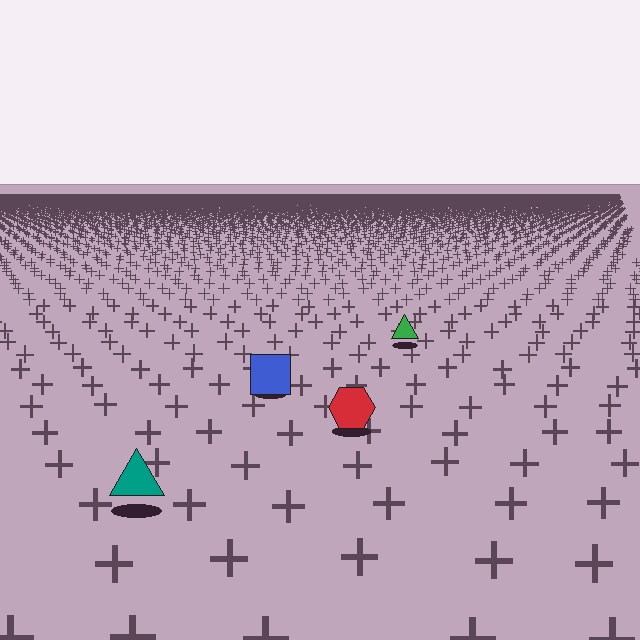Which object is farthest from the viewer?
The green triangle is farthest from the viewer. It appears smaller and the ground texture around it is denser.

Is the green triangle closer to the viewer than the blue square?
No. The blue square is closer — you can tell from the texture gradient: the ground texture is coarser near it.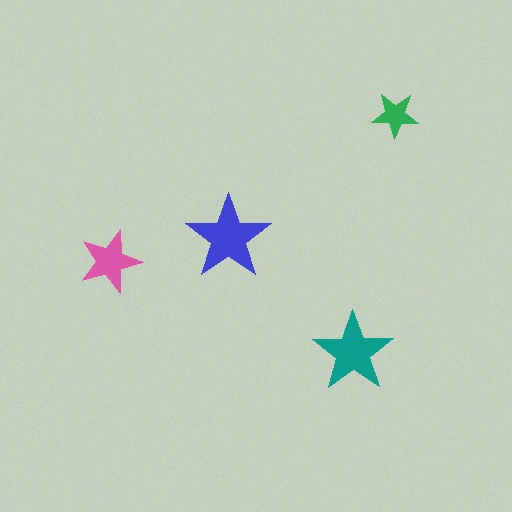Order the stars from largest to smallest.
the blue one, the teal one, the pink one, the green one.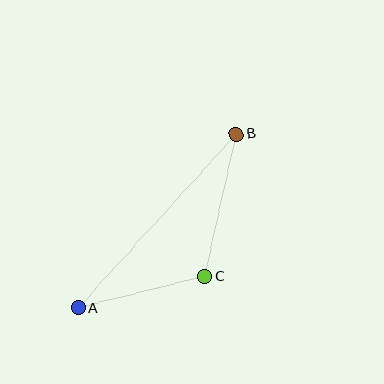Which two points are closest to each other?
Points A and C are closest to each other.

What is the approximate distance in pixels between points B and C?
The distance between B and C is approximately 146 pixels.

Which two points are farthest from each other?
Points A and B are farthest from each other.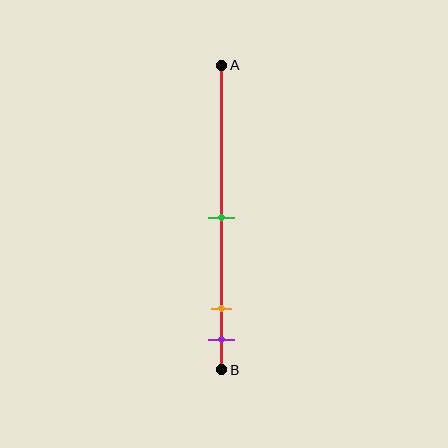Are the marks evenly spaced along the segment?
No, the marks are not evenly spaced.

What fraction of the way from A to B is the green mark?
The green mark is approximately 50% (0.5) of the way from A to B.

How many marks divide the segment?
There are 3 marks dividing the segment.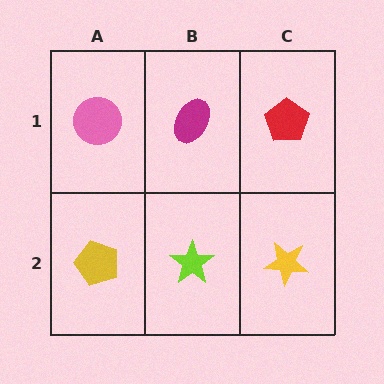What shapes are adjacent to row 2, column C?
A red pentagon (row 1, column C), a lime star (row 2, column B).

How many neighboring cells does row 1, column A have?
2.